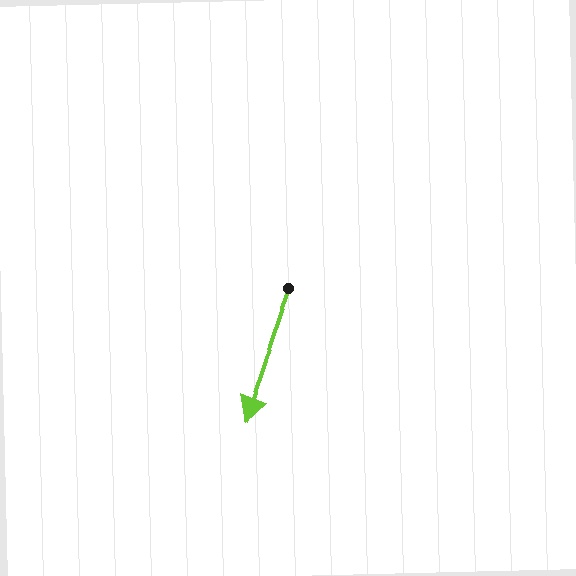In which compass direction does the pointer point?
South.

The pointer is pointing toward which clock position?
Roughly 7 o'clock.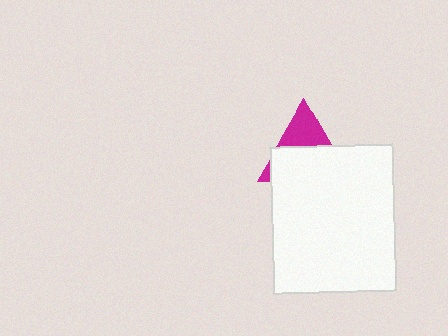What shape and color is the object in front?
The object in front is a white rectangle.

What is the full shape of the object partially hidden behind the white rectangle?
The partially hidden object is a magenta triangle.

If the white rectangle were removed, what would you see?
You would see the complete magenta triangle.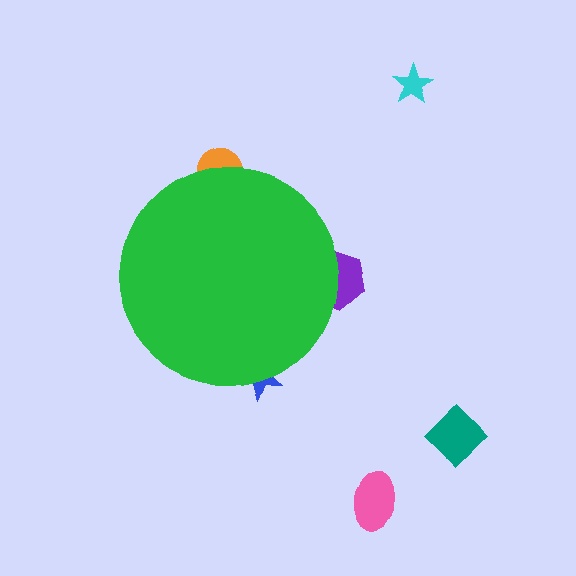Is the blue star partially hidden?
Yes, the blue star is partially hidden behind the green circle.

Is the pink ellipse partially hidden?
No, the pink ellipse is fully visible.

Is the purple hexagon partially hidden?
Yes, the purple hexagon is partially hidden behind the green circle.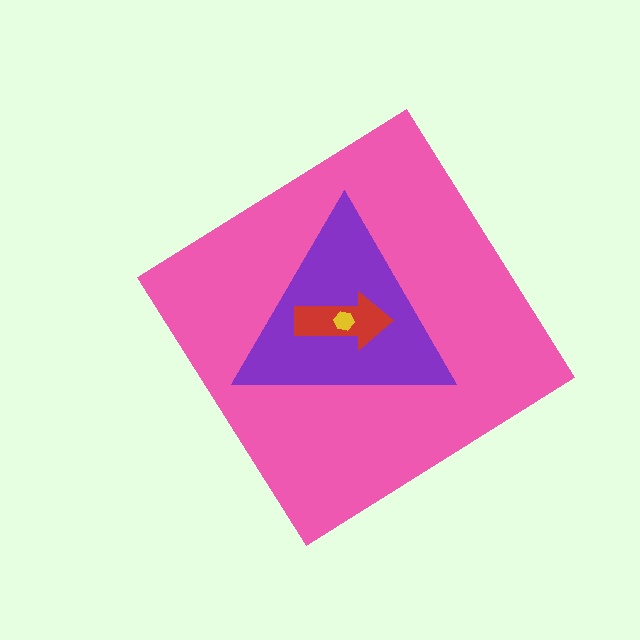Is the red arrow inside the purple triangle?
Yes.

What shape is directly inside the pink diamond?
The purple triangle.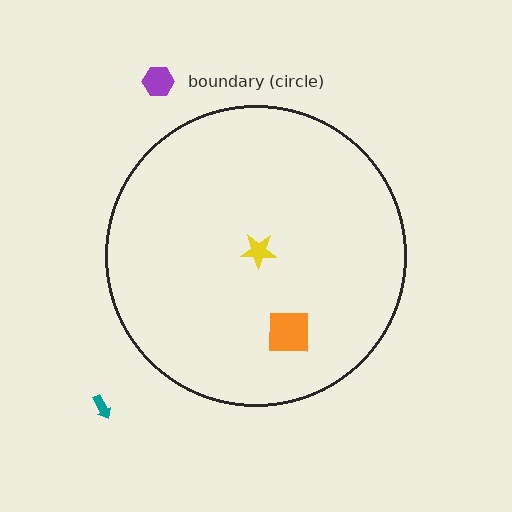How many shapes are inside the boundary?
2 inside, 2 outside.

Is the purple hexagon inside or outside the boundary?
Outside.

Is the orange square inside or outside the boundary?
Inside.